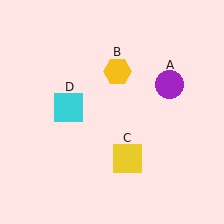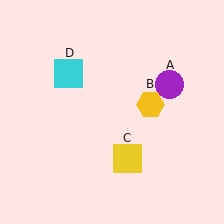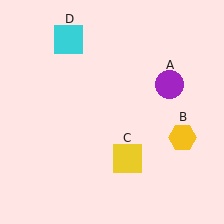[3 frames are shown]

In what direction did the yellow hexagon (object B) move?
The yellow hexagon (object B) moved down and to the right.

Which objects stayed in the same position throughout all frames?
Purple circle (object A) and yellow square (object C) remained stationary.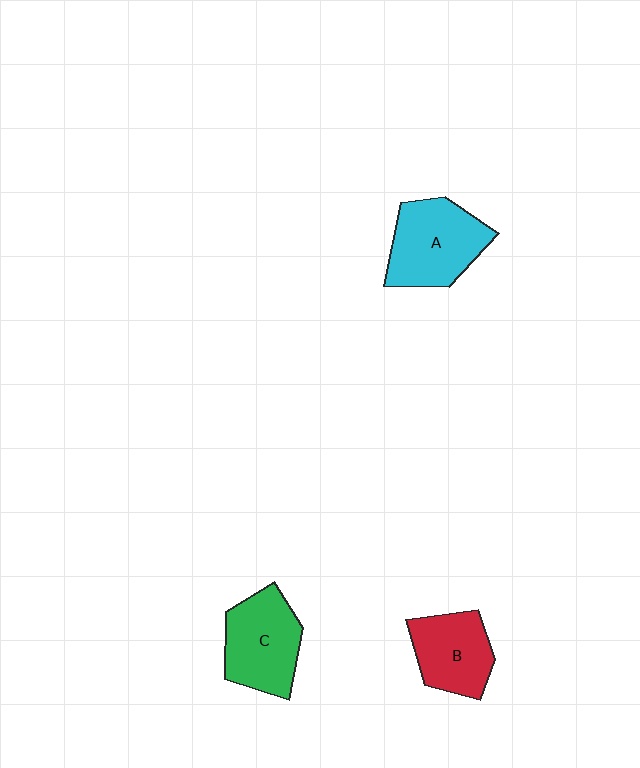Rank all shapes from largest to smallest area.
From largest to smallest: A (cyan), C (green), B (red).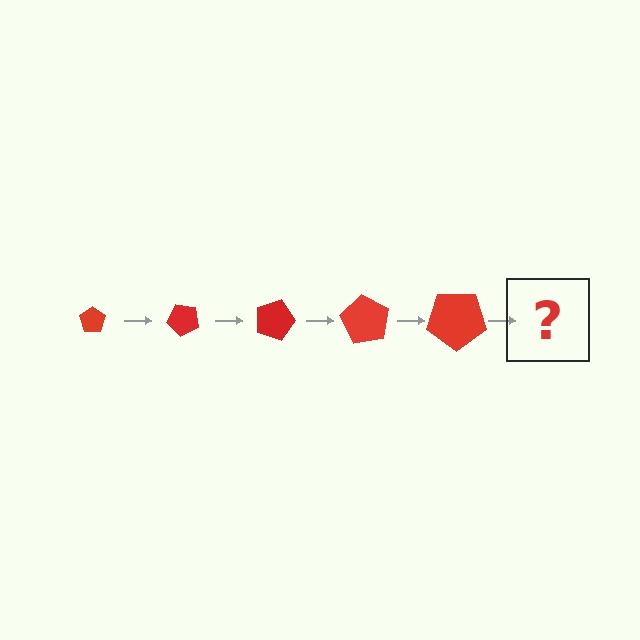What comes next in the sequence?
The next element should be a pentagon, larger than the previous one and rotated 225 degrees from the start.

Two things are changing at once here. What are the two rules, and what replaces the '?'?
The two rules are that the pentagon grows larger each step and it rotates 45 degrees each step. The '?' should be a pentagon, larger than the previous one and rotated 225 degrees from the start.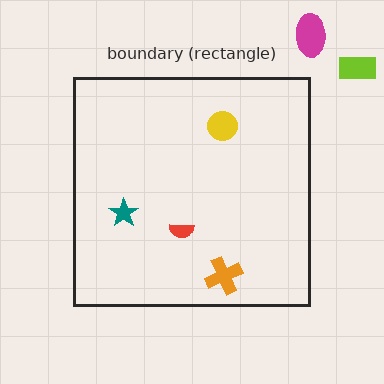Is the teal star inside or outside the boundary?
Inside.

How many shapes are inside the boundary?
4 inside, 2 outside.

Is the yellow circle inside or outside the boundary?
Inside.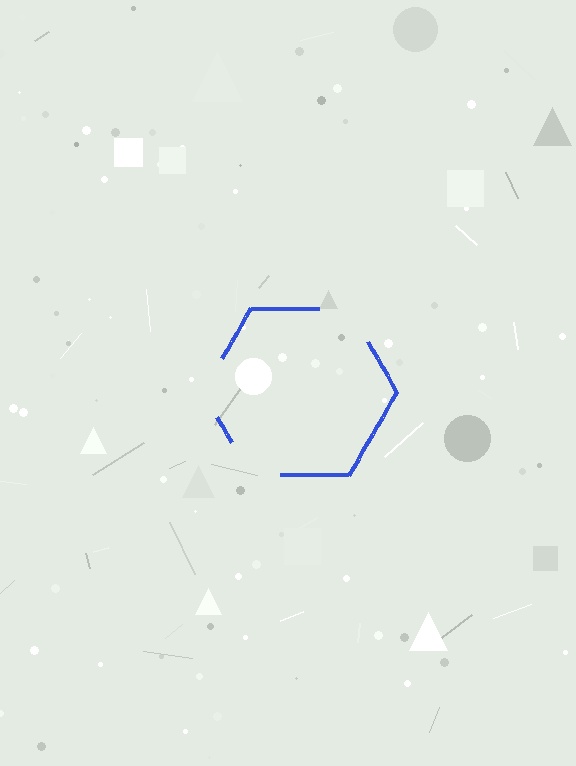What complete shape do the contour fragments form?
The contour fragments form a hexagon.